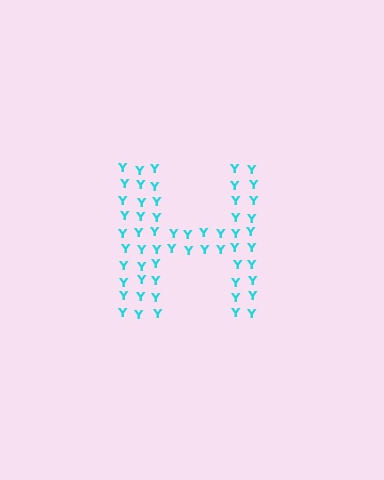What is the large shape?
The large shape is the letter H.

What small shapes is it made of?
It is made of small letter Y's.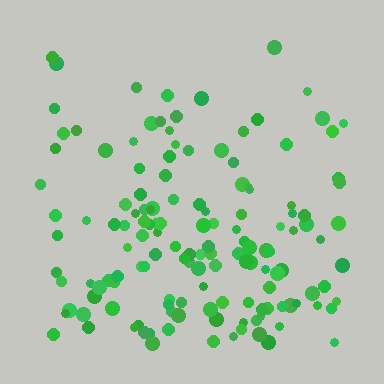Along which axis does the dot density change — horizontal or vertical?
Vertical.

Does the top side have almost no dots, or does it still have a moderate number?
Still a moderate number, just noticeably fewer than the bottom.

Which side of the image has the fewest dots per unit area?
The top.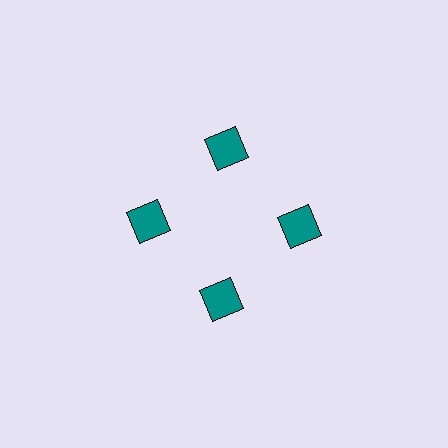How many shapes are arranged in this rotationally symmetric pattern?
There are 4 shapes, arranged in 4 groups of 1.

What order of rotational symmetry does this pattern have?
This pattern has 4-fold rotational symmetry.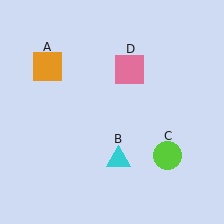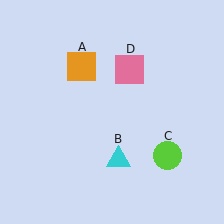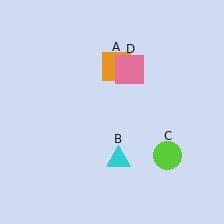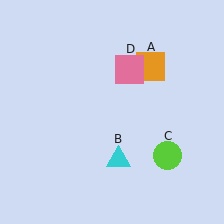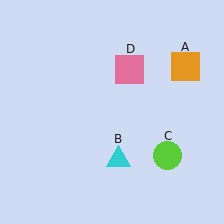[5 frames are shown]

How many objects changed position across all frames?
1 object changed position: orange square (object A).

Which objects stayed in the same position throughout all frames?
Cyan triangle (object B) and lime circle (object C) and pink square (object D) remained stationary.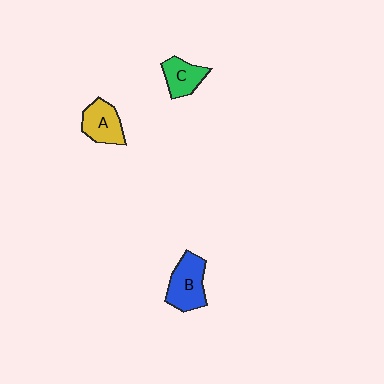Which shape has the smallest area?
Shape C (green).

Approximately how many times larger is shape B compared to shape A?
Approximately 1.2 times.